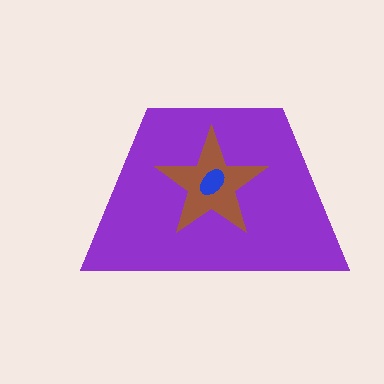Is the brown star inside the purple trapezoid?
Yes.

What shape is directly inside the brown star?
The blue ellipse.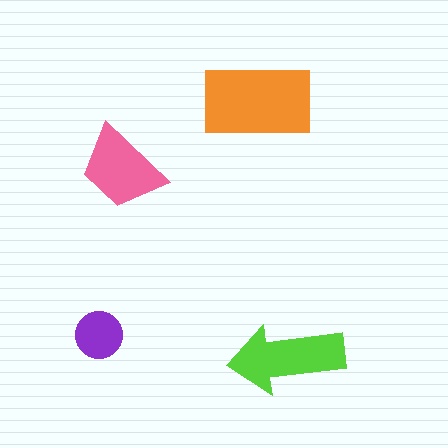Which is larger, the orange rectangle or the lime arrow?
The orange rectangle.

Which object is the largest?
The orange rectangle.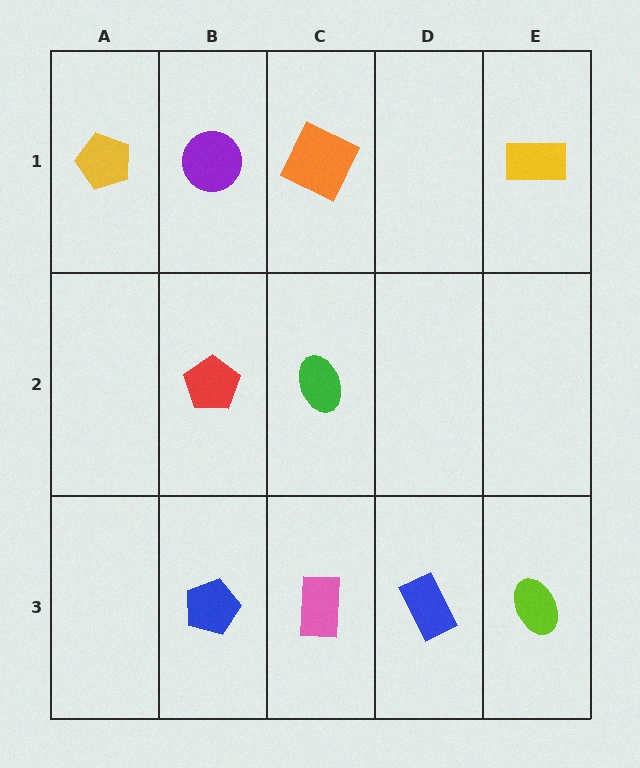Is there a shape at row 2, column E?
No, that cell is empty.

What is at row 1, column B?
A purple circle.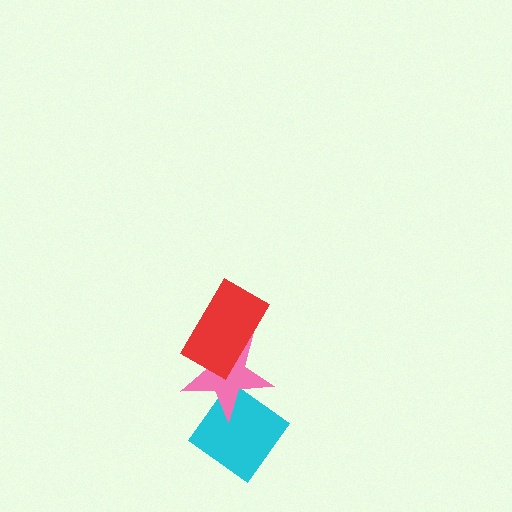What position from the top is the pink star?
The pink star is 2nd from the top.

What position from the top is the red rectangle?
The red rectangle is 1st from the top.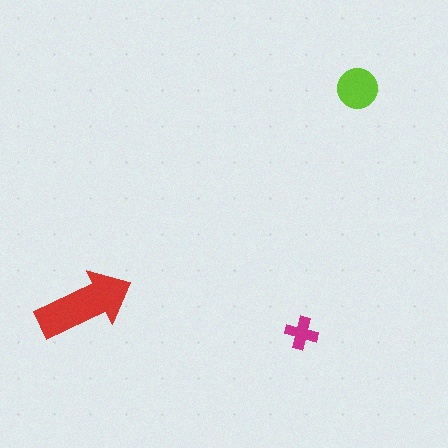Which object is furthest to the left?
The red arrow is leftmost.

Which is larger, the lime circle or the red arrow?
The red arrow.